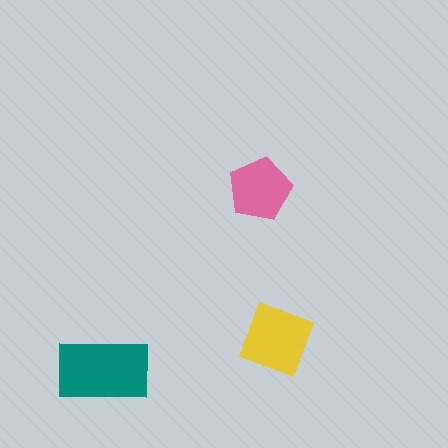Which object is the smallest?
The pink pentagon.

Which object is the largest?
The teal rectangle.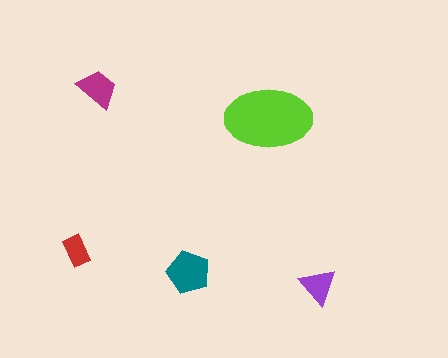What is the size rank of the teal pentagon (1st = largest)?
2nd.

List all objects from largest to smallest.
The lime ellipse, the teal pentagon, the magenta trapezoid, the purple triangle, the red rectangle.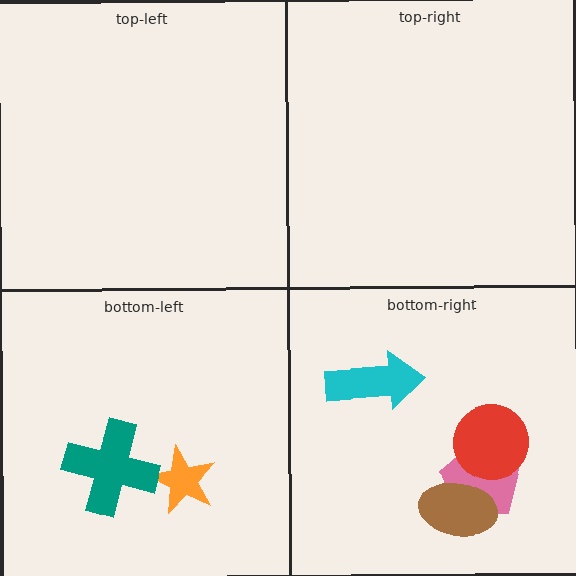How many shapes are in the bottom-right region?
4.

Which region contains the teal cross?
The bottom-left region.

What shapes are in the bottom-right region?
The pink pentagon, the brown ellipse, the red circle, the cyan arrow.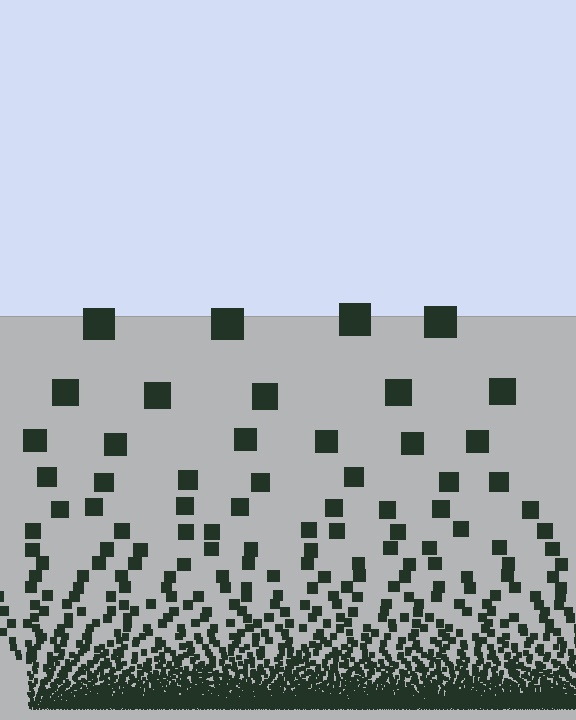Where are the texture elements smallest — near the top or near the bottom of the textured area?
Near the bottom.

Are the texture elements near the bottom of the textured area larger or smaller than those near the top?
Smaller. The gradient is inverted — elements near the bottom are smaller and denser.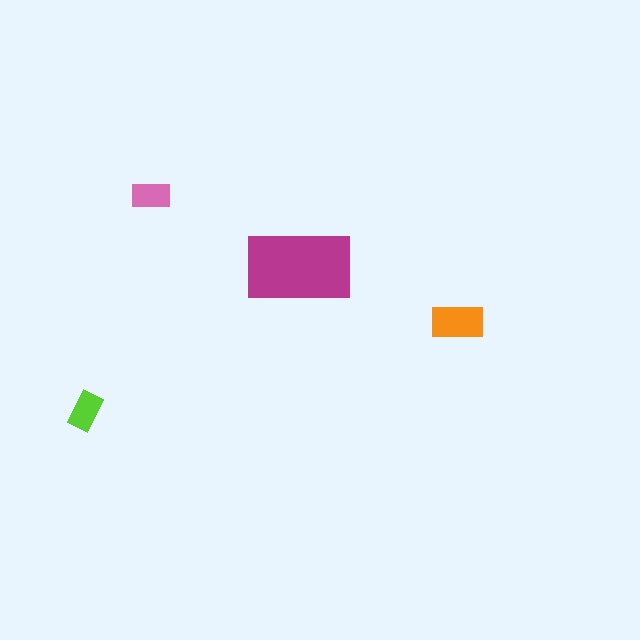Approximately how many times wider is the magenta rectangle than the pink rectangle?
About 2.5 times wider.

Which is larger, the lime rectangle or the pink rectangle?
The pink one.